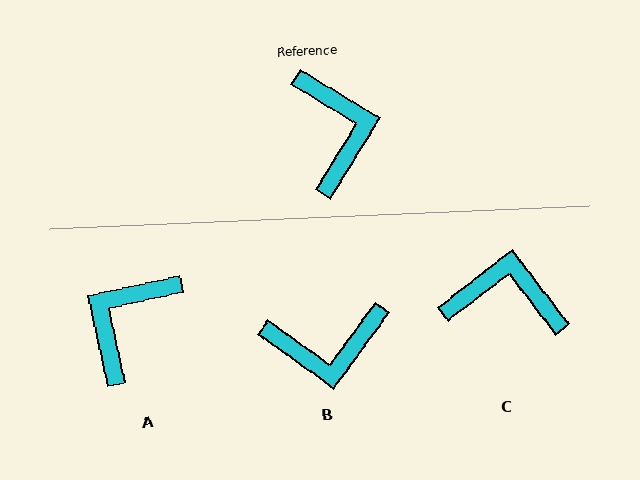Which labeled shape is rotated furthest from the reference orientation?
A, about 134 degrees away.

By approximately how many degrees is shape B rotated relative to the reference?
Approximately 94 degrees clockwise.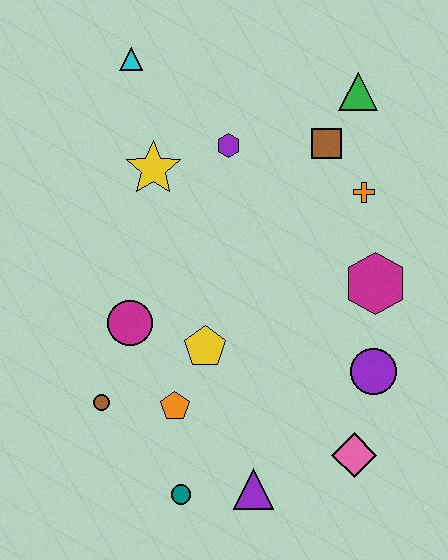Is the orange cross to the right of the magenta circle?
Yes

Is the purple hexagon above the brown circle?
Yes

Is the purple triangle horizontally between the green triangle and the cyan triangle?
Yes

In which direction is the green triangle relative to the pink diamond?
The green triangle is above the pink diamond.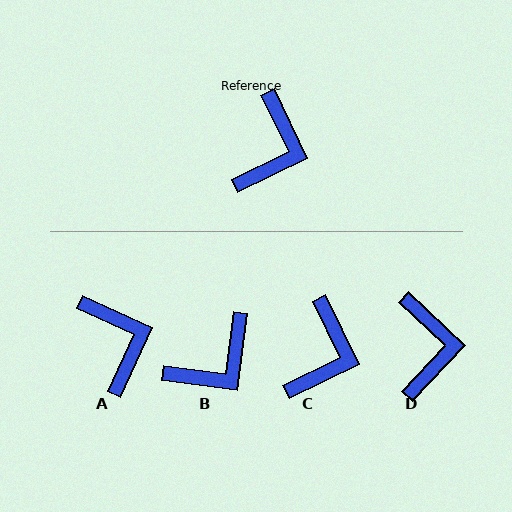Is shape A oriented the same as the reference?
No, it is off by about 40 degrees.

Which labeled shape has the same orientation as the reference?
C.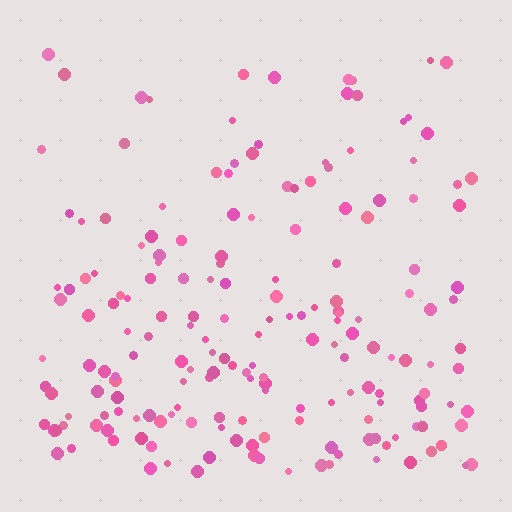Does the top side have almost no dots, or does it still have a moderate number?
Still a moderate number, just noticeably fewer than the bottom.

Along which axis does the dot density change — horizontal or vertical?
Vertical.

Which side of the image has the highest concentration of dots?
The bottom.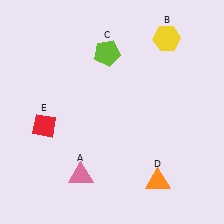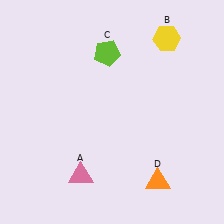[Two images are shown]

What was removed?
The red diamond (E) was removed in Image 2.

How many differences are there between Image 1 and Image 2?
There is 1 difference between the two images.